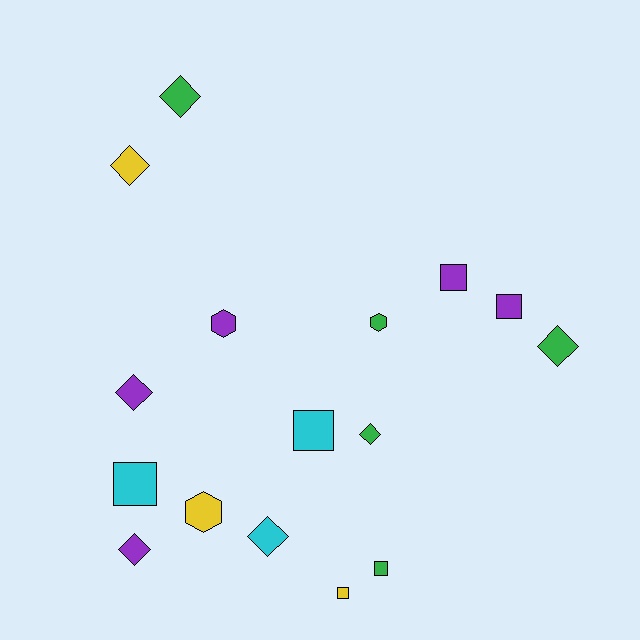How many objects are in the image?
There are 16 objects.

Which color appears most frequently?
Purple, with 5 objects.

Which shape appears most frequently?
Diamond, with 7 objects.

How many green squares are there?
There is 1 green square.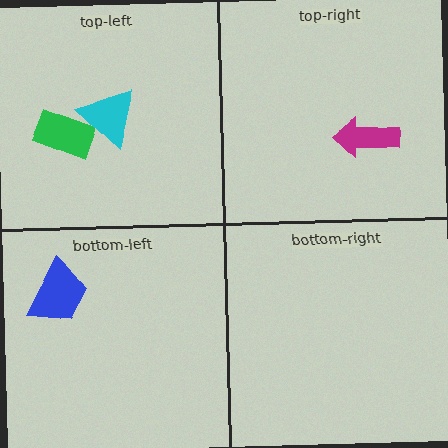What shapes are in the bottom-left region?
The blue trapezoid.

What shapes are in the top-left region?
The green rectangle, the cyan triangle.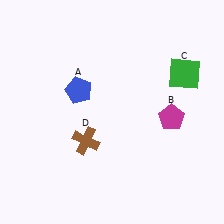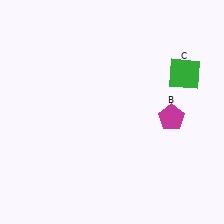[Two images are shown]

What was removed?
The blue pentagon (A), the brown cross (D) were removed in Image 2.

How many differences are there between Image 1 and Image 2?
There are 2 differences between the two images.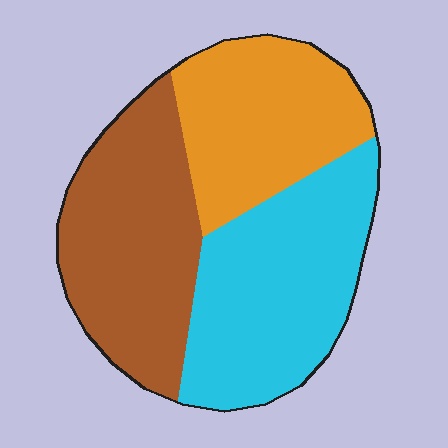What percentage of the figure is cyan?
Cyan covers roughly 35% of the figure.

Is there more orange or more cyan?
Cyan.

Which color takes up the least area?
Orange, at roughly 30%.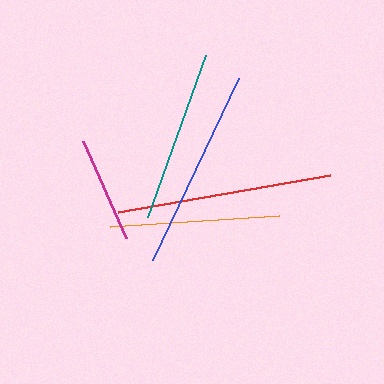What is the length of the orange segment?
The orange segment is approximately 169 pixels long.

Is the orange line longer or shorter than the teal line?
The teal line is longer than the orange line.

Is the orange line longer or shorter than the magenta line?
The orange line is longer than the magenta line.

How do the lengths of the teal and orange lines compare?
The teal and orange lines are approximately the same length.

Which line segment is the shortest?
The magenta line is the shortest at approximately 106 pixels.